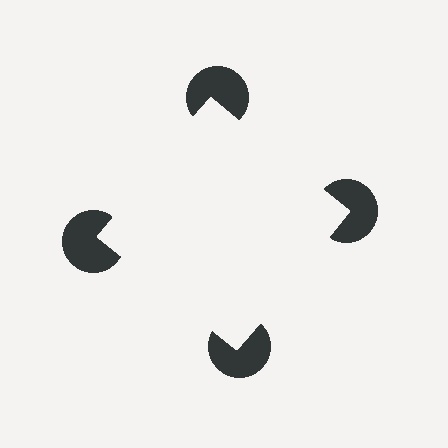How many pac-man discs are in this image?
There are 4 — one at each vertex of the illusory square.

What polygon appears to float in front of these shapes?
An illusory square — its edges are inferred from the aligned wedge cuts in the pac-man discs, not physically drawn.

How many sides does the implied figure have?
4 sides.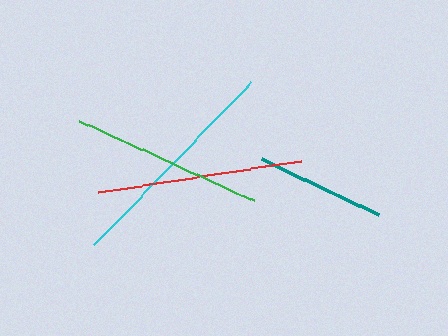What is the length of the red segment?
The red segment is approximately 204 pixels long.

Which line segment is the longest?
The cyan line is the longest at approximately 226 pixels.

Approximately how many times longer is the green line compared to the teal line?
The green line is approximately 1.5 times the length of the teal line.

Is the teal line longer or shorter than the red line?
The red line is longer than the teal line.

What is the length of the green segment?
The green segment is approximately 191 pixels long.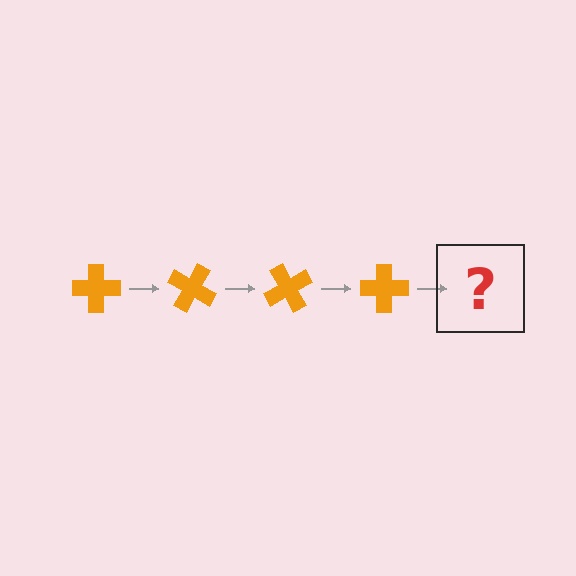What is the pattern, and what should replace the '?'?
The pattern is that the cross rotates 30 degrees each step. The '?' should be an orange cross rotated 120 degrees.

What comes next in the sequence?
The next element should be an orange cross rotated 120 degrees.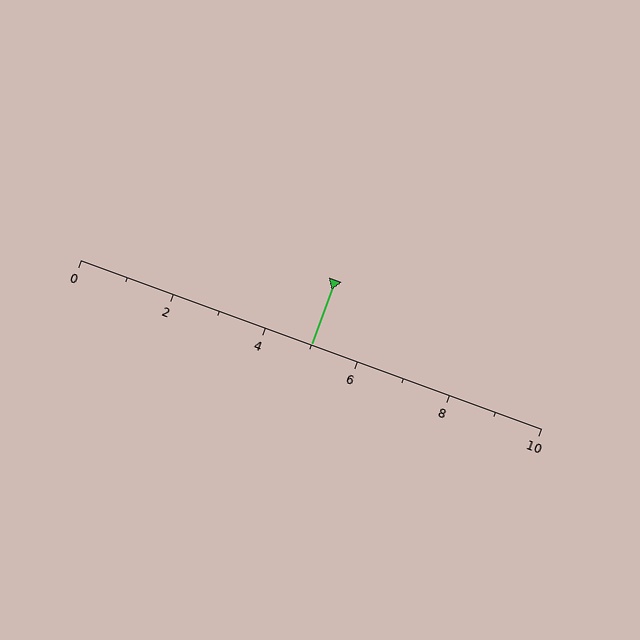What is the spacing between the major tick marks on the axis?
The major ticks are spaced 2 apart.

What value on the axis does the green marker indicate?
The marker indicates approximately 5.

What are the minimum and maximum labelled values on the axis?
The axis runs from 0 to 10.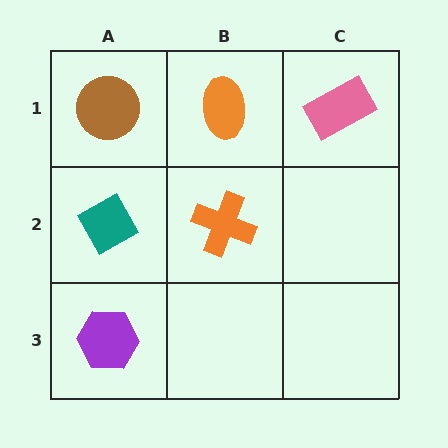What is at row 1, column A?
A brown circle.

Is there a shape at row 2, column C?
No, that cell is empty.